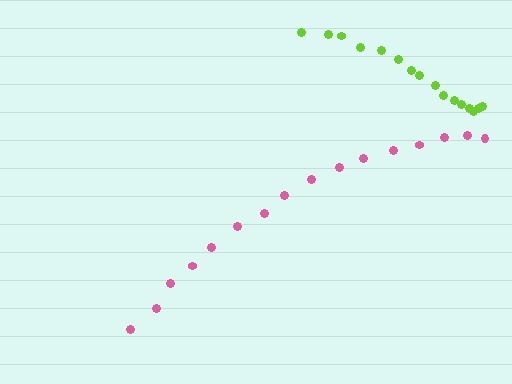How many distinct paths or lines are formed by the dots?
There are 2 distinct paths.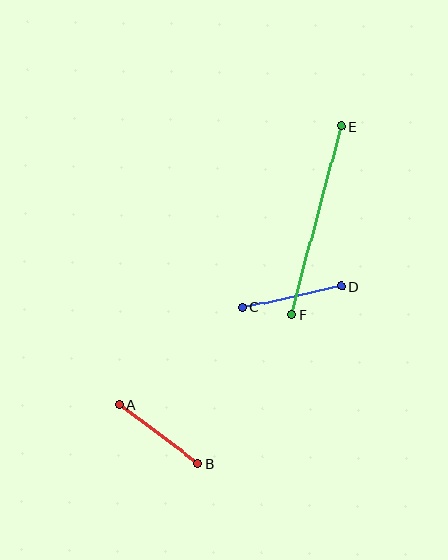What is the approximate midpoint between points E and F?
The midpoint is at approximately (316, 220) pixels.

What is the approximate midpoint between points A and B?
The midpoint is at approximately (159, 434) pixels.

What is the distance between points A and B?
The distance is approximately 97 pixels.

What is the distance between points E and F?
The distance is approximately 195 pixels.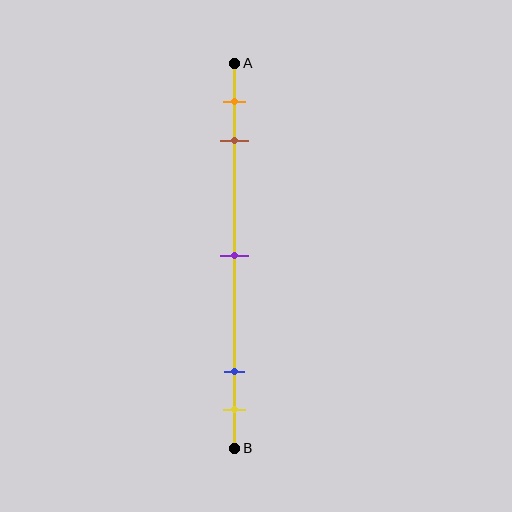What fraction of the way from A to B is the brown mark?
The brown mark is approximately 20% (0.2) of the way from A to B.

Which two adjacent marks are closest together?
The blue and yellow marks are the closest adjacent pair.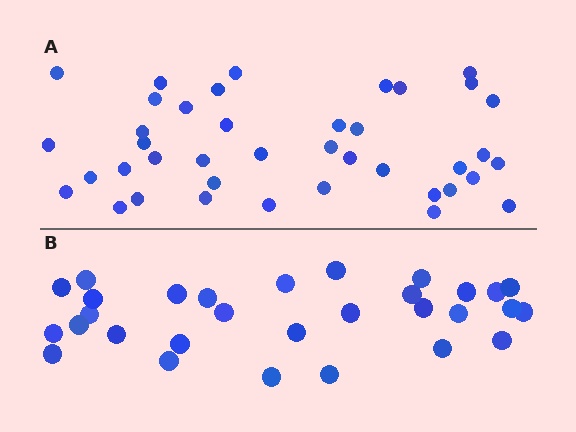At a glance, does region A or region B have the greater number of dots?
Region A (the top region) has more dots.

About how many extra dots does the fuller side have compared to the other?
Region A has roughly 10 or so more dots than region B.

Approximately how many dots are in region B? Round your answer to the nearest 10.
About 30 dots.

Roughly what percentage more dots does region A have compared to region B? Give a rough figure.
About 35% more.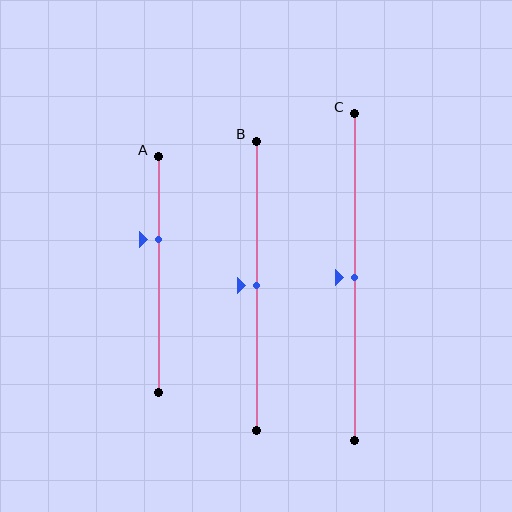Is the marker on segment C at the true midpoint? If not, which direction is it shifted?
Yes, the marker on segment C is at the true midpoint.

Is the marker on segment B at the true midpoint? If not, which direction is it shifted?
Yes, the marker on segment B is at the true midpoint.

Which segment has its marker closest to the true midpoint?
Segment B has its marker closest to the true midpoint.